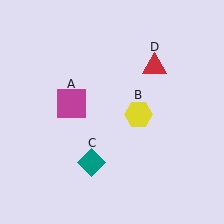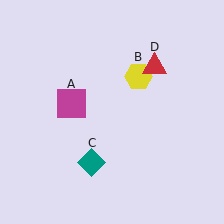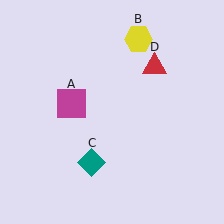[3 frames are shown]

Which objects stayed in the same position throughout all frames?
Magenta square (object A) and teal diamond (object C) and red triangle (object D) remained stationary.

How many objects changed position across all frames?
1 object changed position: yellow hexagon (object B).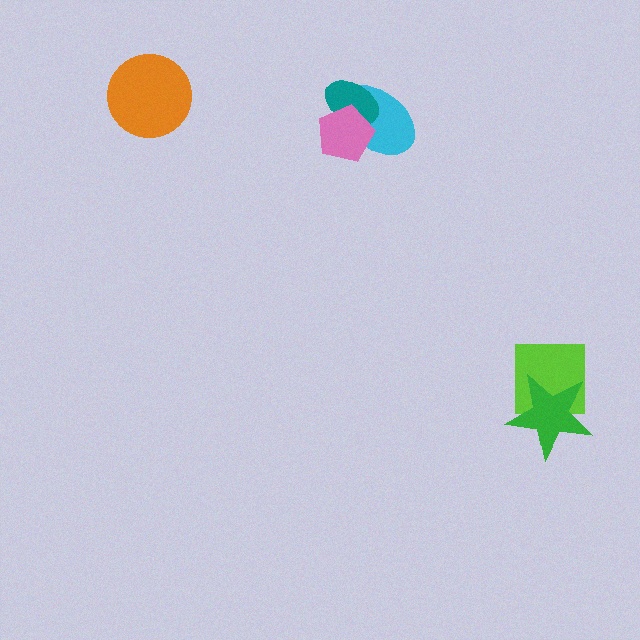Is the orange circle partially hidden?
No, no other shape covers it.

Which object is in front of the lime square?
The green star is in front of the lime square.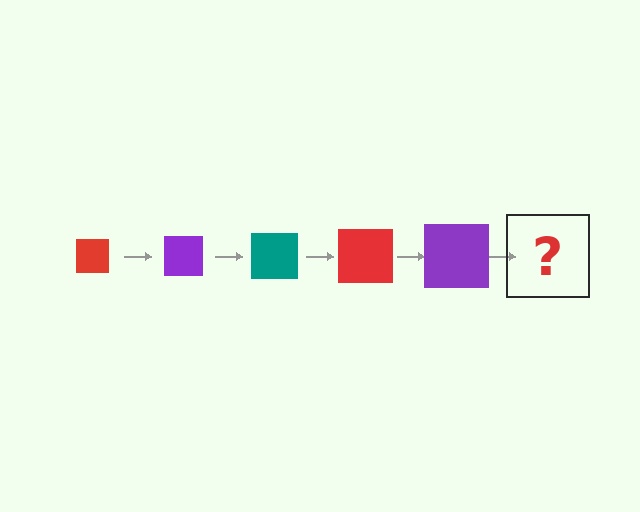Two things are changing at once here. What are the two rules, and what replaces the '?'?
The two rules are that the square grows larger each step and the color cycles through red, purple, and teal. The '?' should be a teal square, larger than the previous one.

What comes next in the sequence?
The next element should be a teal square, larger than the previous one.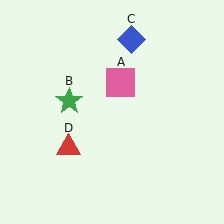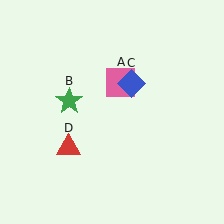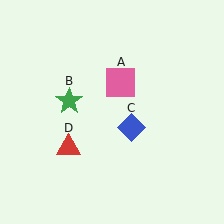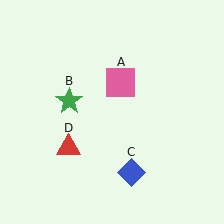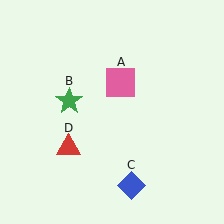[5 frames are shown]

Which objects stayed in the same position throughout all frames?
Pink square (object A) and green star (object B) and red triangle (object D) remained stationary.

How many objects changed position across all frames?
1 object changed position: blue diamond (object C).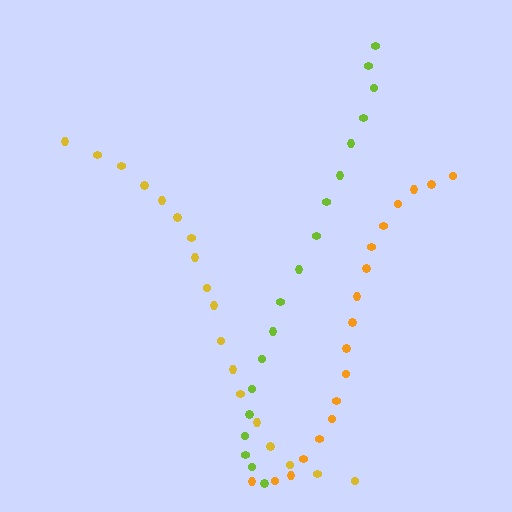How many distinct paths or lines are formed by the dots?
There are 3 distinct paths.